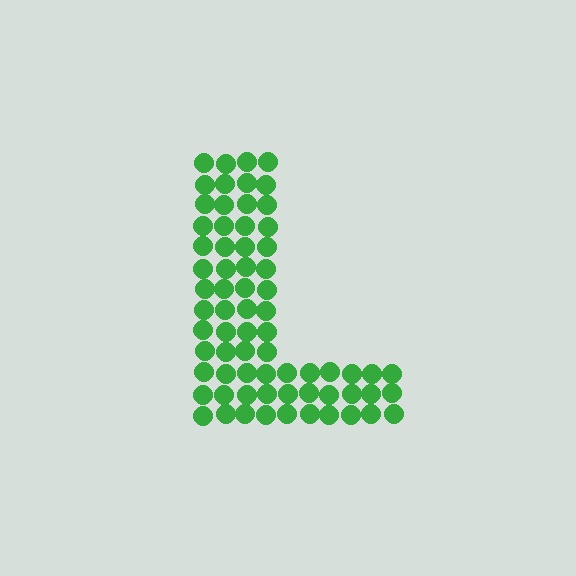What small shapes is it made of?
It is made of small circles.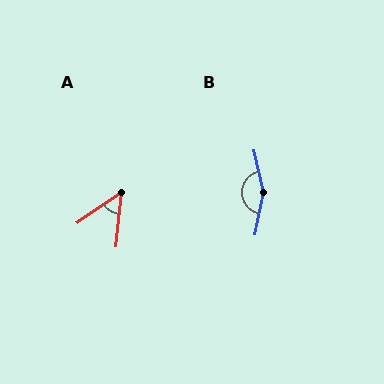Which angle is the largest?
B, at approximately 157 degrees.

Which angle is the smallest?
A, at approximately 50 degrees.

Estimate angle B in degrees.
Approximately 157 degrees.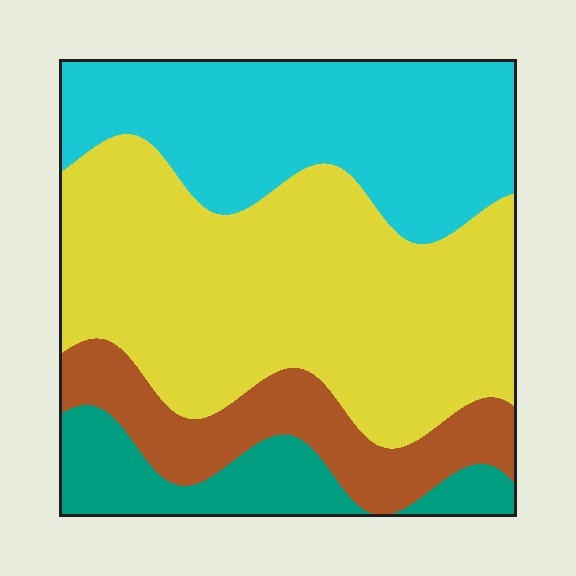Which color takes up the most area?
Yellow, at roughly 45%.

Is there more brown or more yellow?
Yellow.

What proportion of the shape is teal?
Teal covers around 10% of the shape.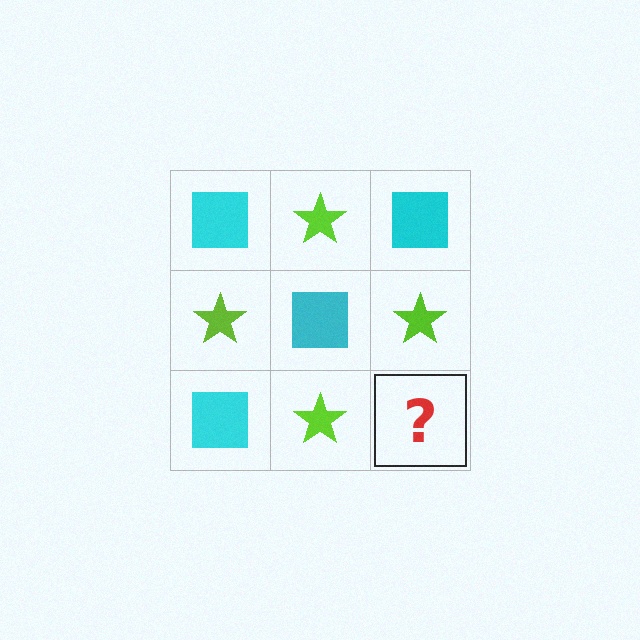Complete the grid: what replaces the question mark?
The question mark should be replaced with a cyan square.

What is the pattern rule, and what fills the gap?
The rule is that it alternates cyan square and lime star in a checkerboard pattern. The gap should be filled with a cyan square.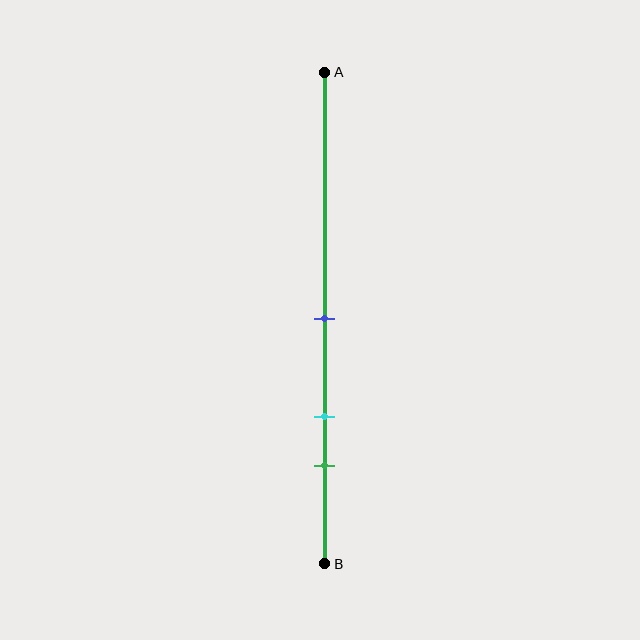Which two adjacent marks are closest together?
The cyan and green marks are the closest adjacent pair.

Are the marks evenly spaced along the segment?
Yes, the marks are approximately evenly spaced.